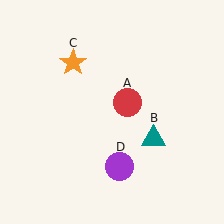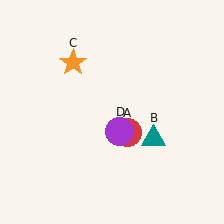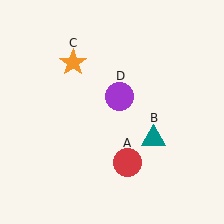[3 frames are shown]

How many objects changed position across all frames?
2 objects changed position: red circle (object A), purple circle (object D).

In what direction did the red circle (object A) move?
The red circle (object A) moved down.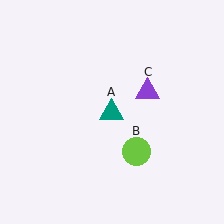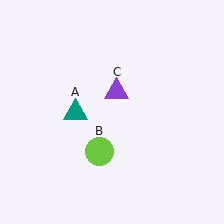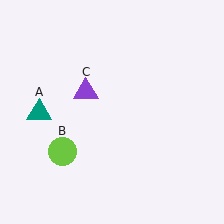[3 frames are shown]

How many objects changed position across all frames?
3 objects changed position: teal triangle (object A), lime circle (object B), purple triangle (object C).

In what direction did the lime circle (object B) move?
The lime circle (object B) moved left.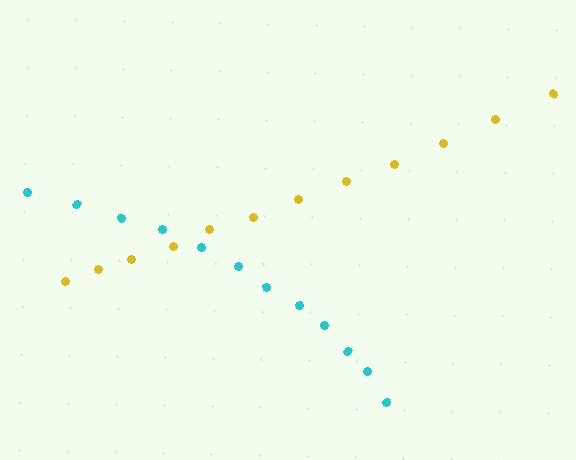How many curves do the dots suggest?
There are 2 distinct paths.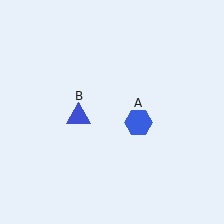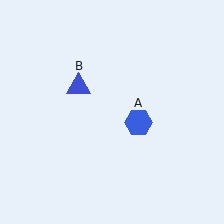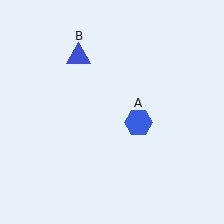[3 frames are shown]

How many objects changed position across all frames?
1 object changed position: blue triangle (object B).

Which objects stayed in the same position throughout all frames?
Blue hexagon (object A) remained stationary.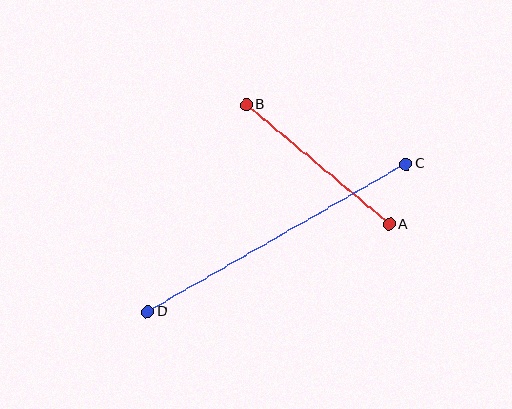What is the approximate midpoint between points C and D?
The midpoint is at approximately (277, 238) pixels.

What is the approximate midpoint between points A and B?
The midpoint is at approximately (318, 165) pixels.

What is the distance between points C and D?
The distance is approximately 297 pixels.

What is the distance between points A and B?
The distance is approximately 187 pixels.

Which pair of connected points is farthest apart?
Points C and D are farthest apart.